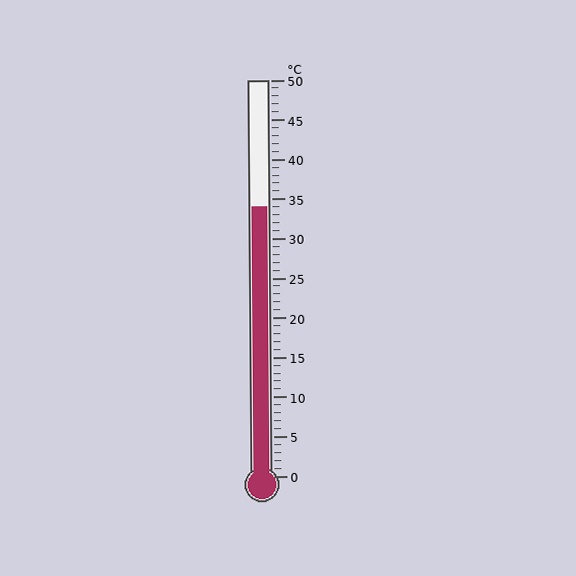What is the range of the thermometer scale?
The thermometer scale ranges from 0°C to 50°C.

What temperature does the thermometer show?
The thermometer shows approximately 34°C.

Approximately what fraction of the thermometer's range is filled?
The thermometer is filled to approximately 70% of its range.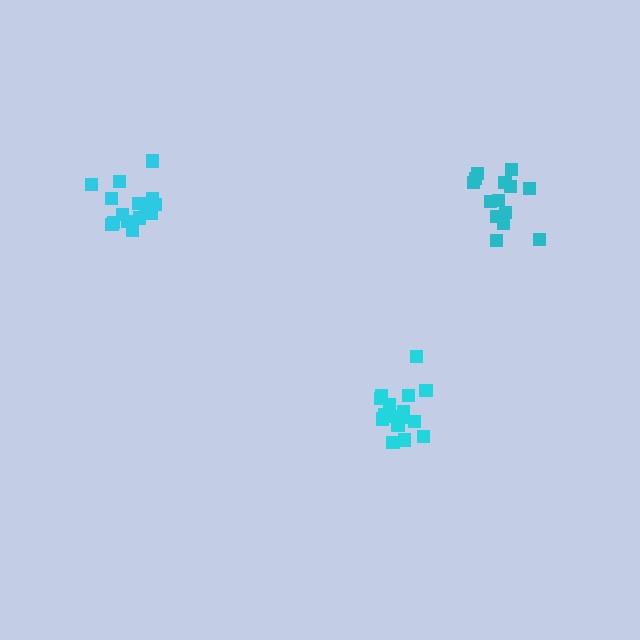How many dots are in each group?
Group 1: 14 dots, Group 2: 16 dots, Group 3: 16 dots (46 total).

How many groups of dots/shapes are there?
There are 3 groups.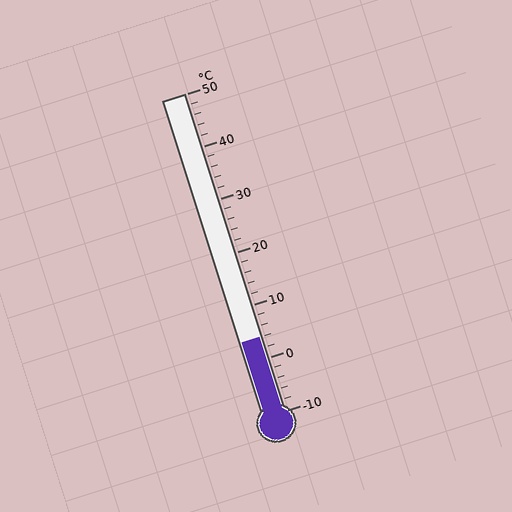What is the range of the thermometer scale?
The thermometer scale ranges from -10°C to 50°C.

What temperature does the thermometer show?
The thermometer shows approximately 4°C.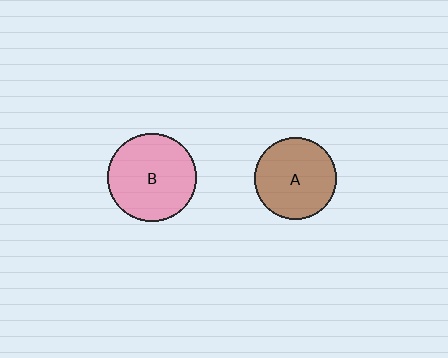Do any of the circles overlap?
No, none of the circles overlap.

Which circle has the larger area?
Circle B (pink).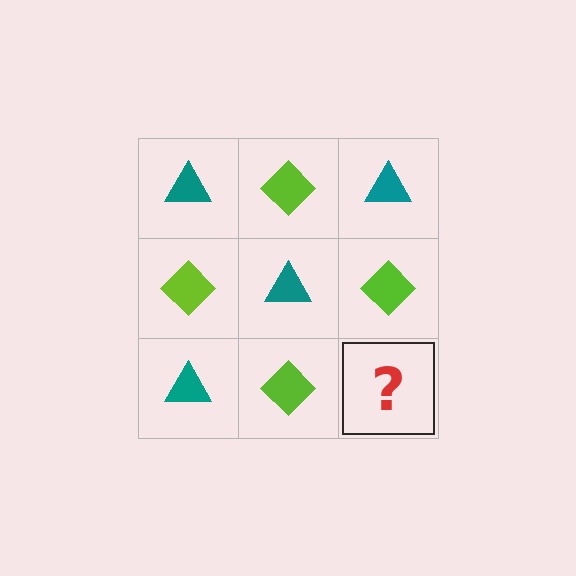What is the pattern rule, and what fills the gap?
The rule is that it alternates teal triangle and lime diamond in a checkerboard pattern. The gap should be filled with a teal triangle.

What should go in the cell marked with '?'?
The missing cell should contain a teal triangle.